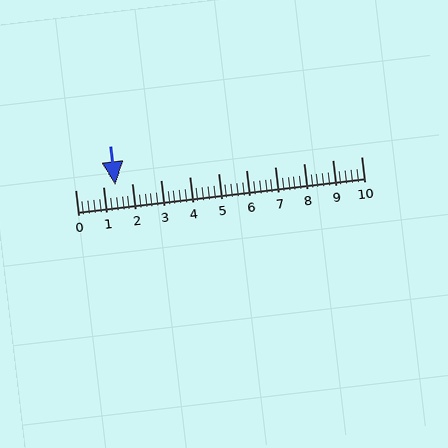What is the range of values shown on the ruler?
The ruler shows values from 0 to 10.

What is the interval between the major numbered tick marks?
The major tick marks are spaced 1 units apart.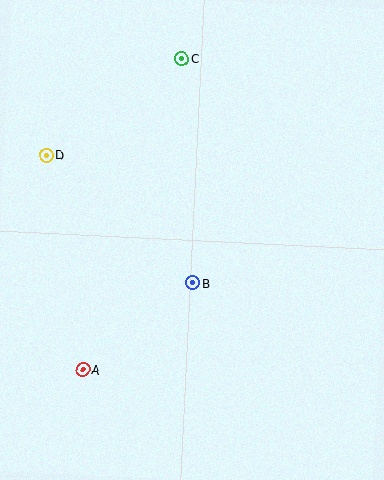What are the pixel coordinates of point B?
Point B is at (193, 283).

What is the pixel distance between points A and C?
The distance between A and C is 327 pixels.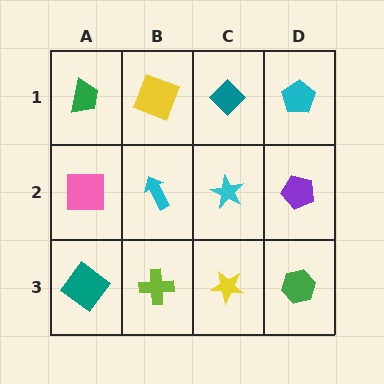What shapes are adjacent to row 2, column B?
A yellow square (row 1, column B), a lime cross (row 3, column B), a pink square (row 2, column A), a cyan star (row 2, column C).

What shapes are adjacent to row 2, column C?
A teal diamond (row 1, column C), a yellow star (row 3, column C), a cyan arrow (row 2, column B), a purple pentagon (row 2, column D).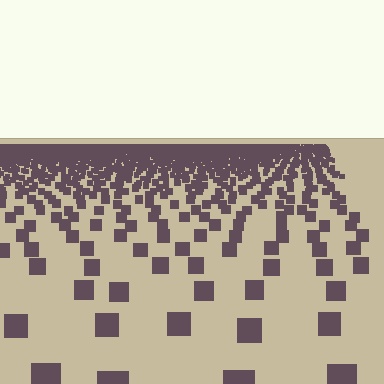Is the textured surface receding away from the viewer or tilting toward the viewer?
The surface is receding away from the viewer. Texture elements get smaller and denser toward the top.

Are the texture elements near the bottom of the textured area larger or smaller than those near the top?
Larger. Near the bottom, elements are closer to the viewer and appear at a bigger on-screen size.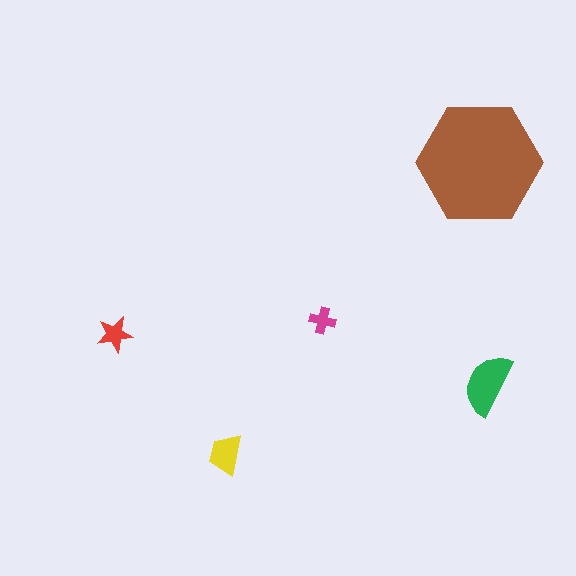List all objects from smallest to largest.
The magenta cross, the red star, the yellow trapezoid, the green semicircle, the brown hexagon.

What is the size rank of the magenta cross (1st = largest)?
5th.